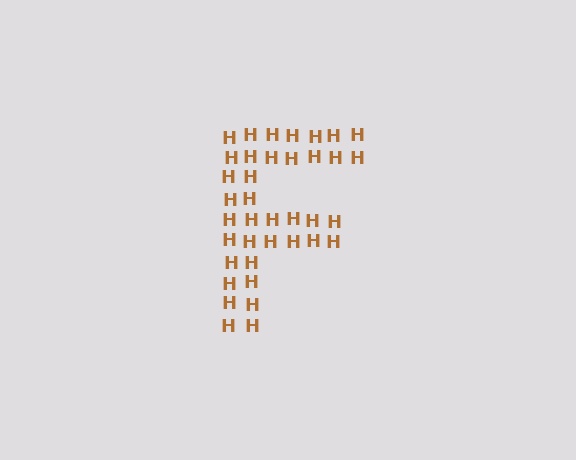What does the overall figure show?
The overall figure shows the letter F.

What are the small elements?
The small elements are letter H's.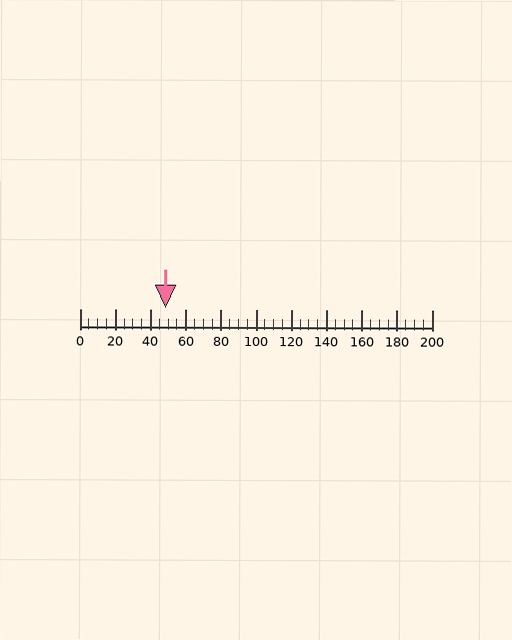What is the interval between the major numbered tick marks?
The major tick marks are spaced 20 units apart.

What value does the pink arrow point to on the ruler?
The pink arrow points to approximately 49.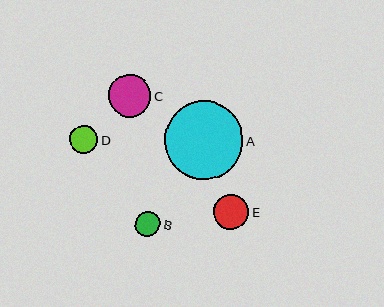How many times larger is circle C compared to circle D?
Circle C is approximately 1.5 times the size of circle D.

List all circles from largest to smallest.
From largest to smallest: A, C, E, D, B.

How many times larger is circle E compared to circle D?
Circle E is approximately 1.2 times the size of circle D.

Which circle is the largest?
Circle A is the largest with a size of approximately 79 pixels.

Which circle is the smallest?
Circle B is the smallest with a size of approximately 25 pixels.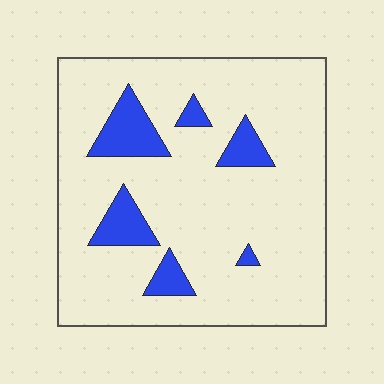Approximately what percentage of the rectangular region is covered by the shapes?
Approximately 15%.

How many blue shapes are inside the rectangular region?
6.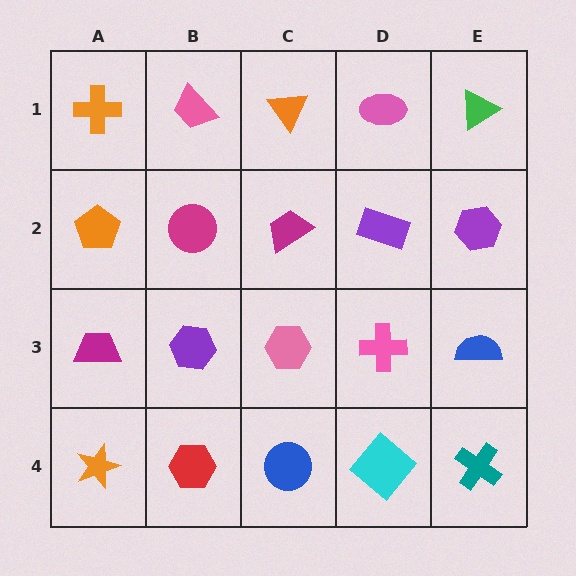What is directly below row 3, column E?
A teal cross.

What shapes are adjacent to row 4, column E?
A blue semicircle (row 3, column E), a cyan diamond (row 4, column D).